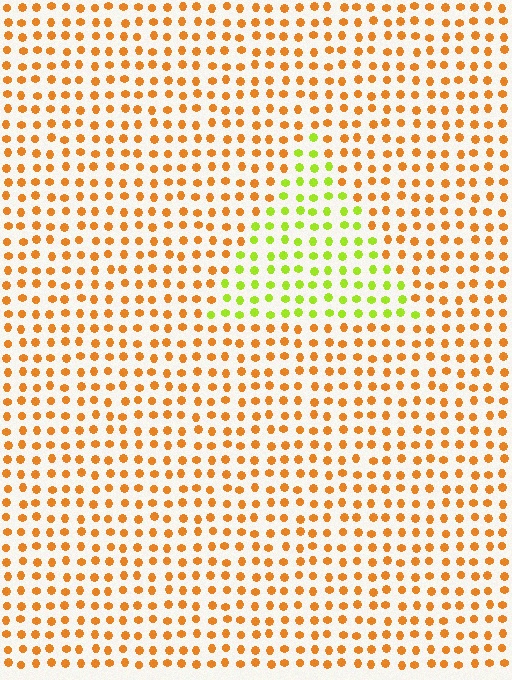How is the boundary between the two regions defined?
The boundary is defined purely by a slight shift in hue (about 54 degrees). Spacing, size, and orientation are identical on both sides.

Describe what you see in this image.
The image is filled with small orange elements in a uniform arrangement. A triangle-shaped region is visible where the elements are tinted to a slightly different hue, forming a subtle color boundary.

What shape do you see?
I see a triangle.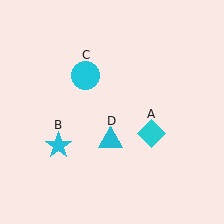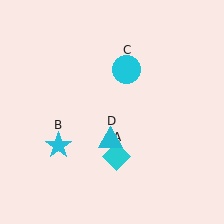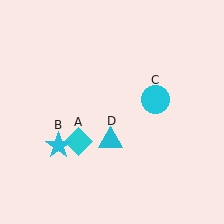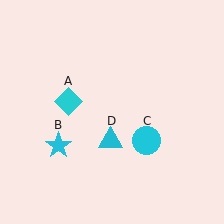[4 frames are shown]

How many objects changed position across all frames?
2 objects changed position: cyan diamond (object A), cyan circle (object C).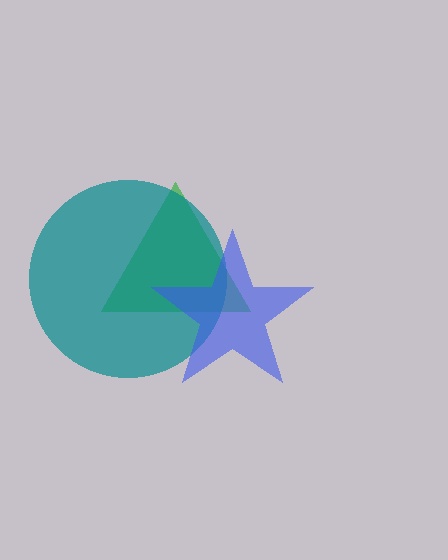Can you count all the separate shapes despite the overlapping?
Yes, there are 3 separate shapes.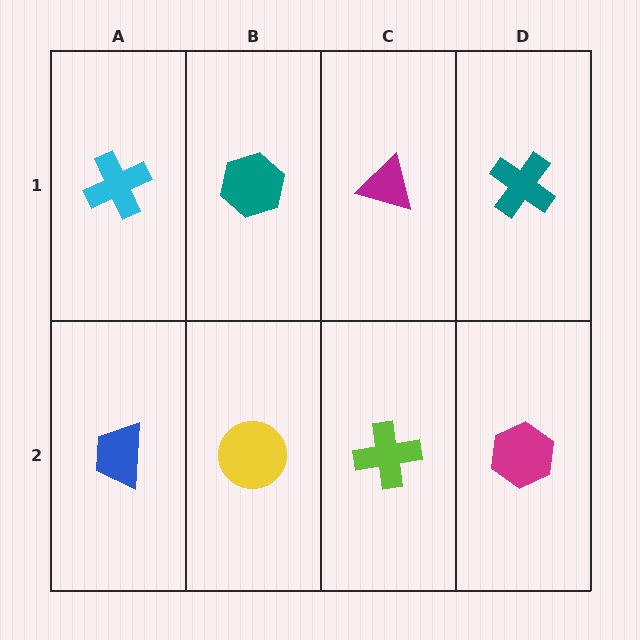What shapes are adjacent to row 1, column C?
A lime cross (row 2, column C), a teal hexagon (row 1, column B), a teal cross (row 1, column D).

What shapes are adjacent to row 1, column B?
A yellow circle (row 2, column B), a cyan cross (row 1, column A), a magenta triangle (row 1, column C).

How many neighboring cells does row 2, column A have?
2.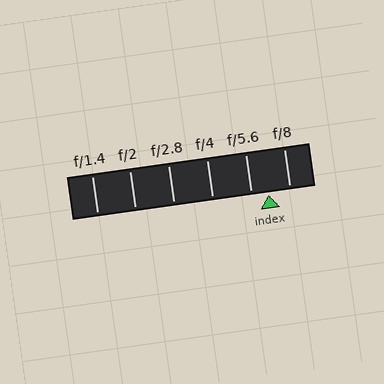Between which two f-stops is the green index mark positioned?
The index mark is between f/5.6 and f/8.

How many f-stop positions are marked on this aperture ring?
There are 6 f-stop positions marked.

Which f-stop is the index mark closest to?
The index mark is closest to f/5.6.